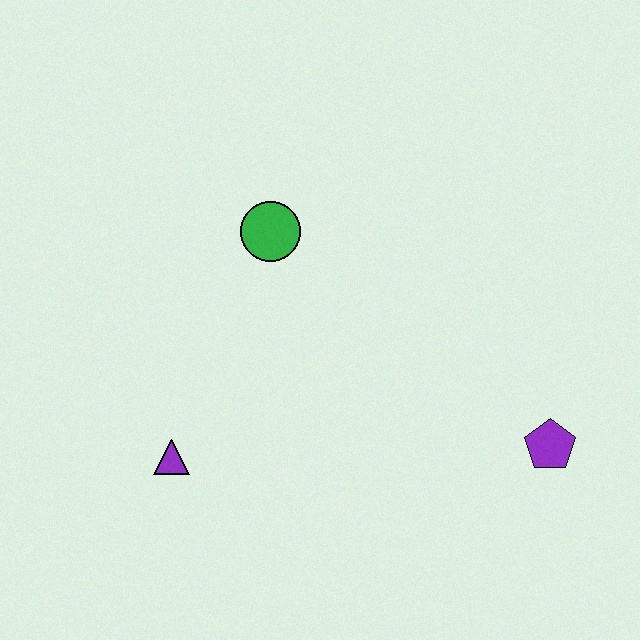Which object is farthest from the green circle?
The purple pentagon is farthest from the green circle.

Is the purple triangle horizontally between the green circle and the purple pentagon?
No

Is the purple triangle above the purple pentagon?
No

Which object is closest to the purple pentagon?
The green circle is closest to the purple pentagon.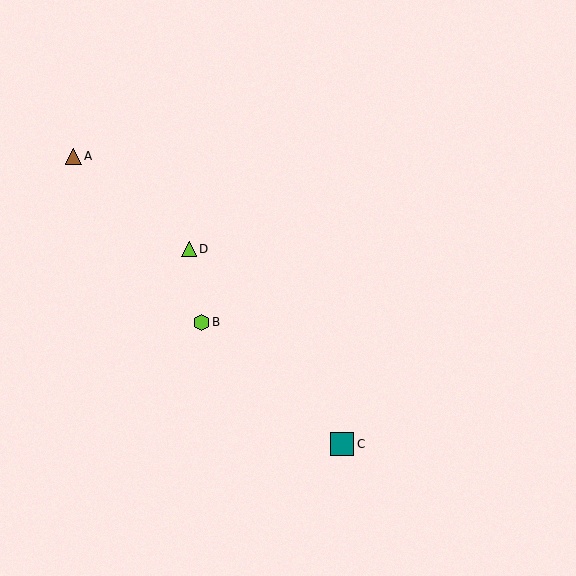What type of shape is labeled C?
Shape C is a teal square.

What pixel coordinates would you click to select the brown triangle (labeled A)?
Click at (73, 156) to select the brown triangle A.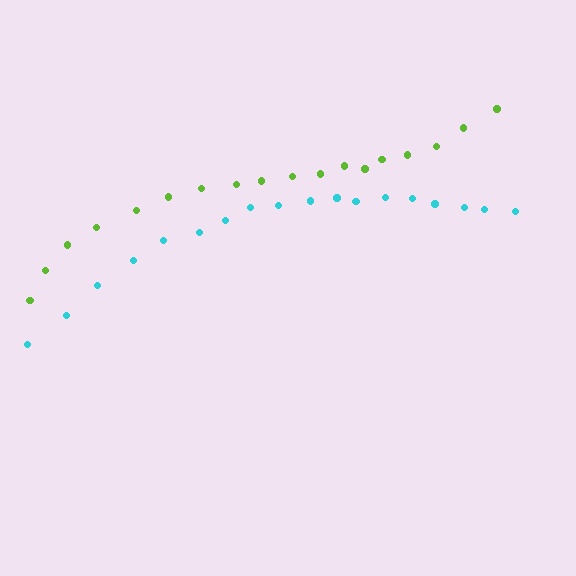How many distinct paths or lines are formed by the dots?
There are 2 distinct paths.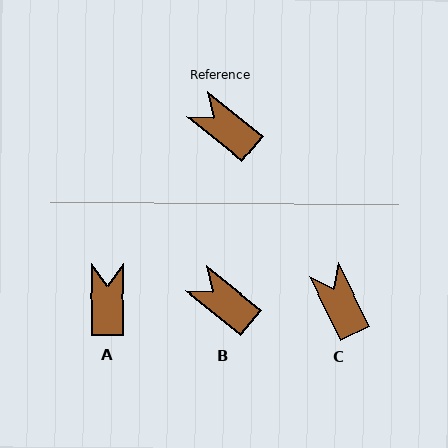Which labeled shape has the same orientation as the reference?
B.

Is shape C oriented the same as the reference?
No, it is off by about 25 degrees.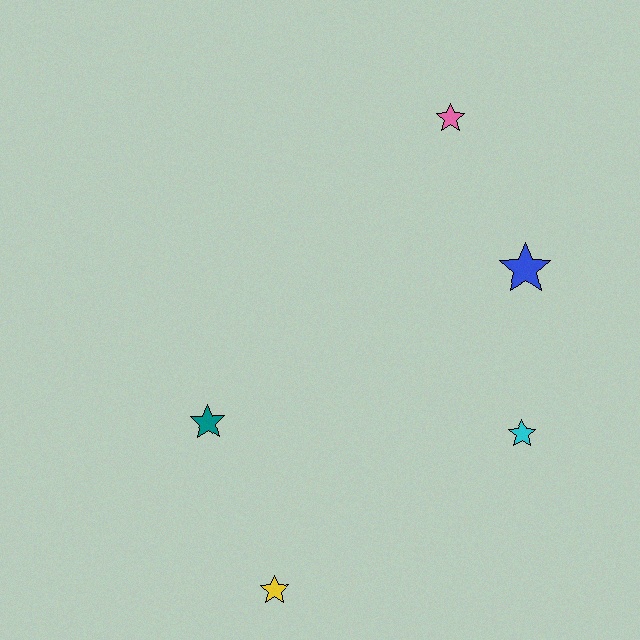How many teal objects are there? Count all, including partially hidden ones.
There is 1 teal object.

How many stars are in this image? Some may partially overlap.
There are 5 stars.